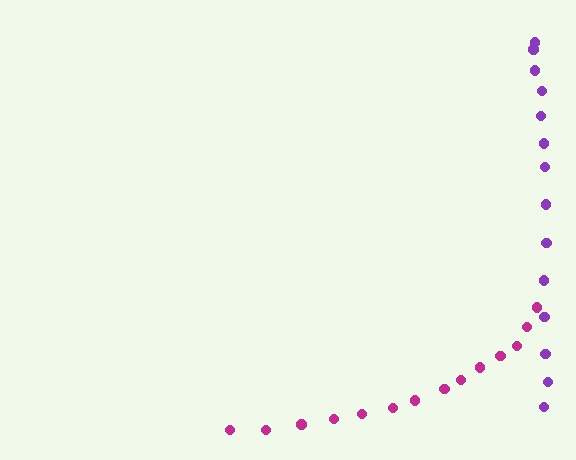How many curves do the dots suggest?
There are 2 distinct paths.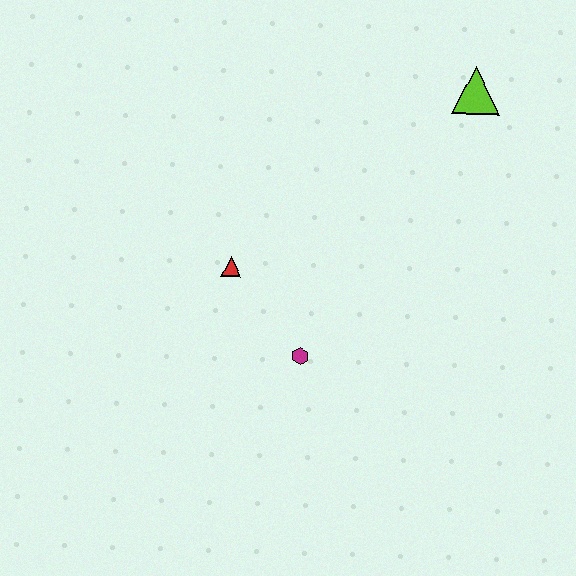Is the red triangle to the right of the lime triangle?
No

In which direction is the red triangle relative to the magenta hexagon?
The red triangle is above the magenta hexagon.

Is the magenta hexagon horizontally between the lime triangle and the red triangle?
Yes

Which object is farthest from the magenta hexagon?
The lime triangle is farthest from the magenta hexagon.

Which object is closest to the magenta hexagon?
The red triangle is closest to the magenta hexagon.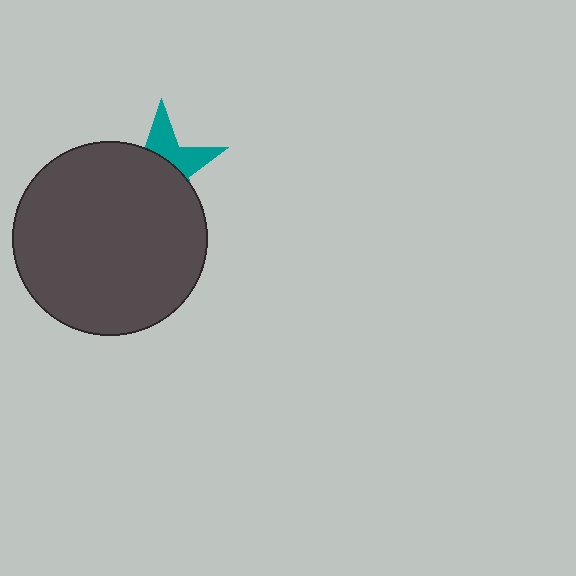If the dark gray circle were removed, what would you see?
You would see the complete teal star.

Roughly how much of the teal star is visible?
A small part of it is visible (roughly 35%).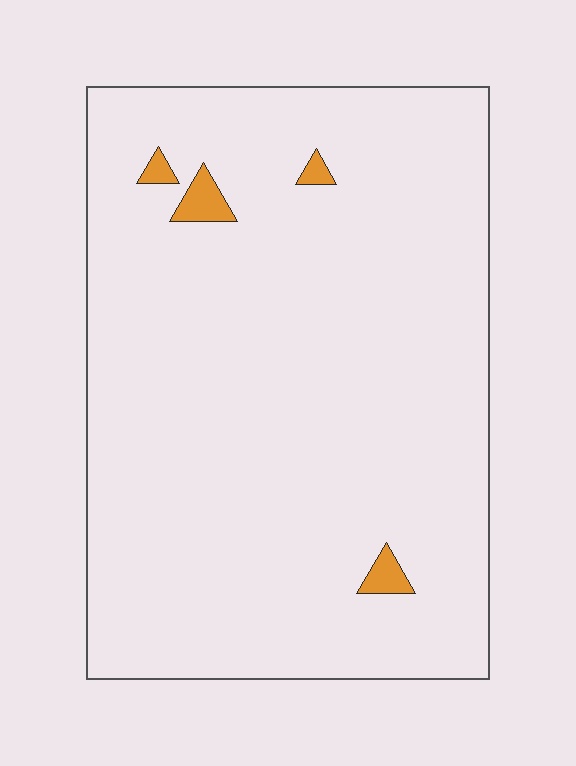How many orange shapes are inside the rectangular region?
4.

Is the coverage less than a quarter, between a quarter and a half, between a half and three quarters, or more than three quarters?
Less than a quarter.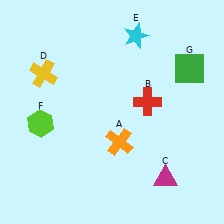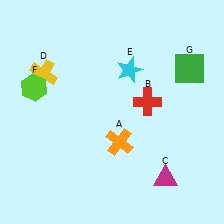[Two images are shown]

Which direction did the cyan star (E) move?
The cyan star (E) moved down.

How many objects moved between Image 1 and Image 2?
2 objects moved between the two images.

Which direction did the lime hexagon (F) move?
The lime hexagon (F) moved up.